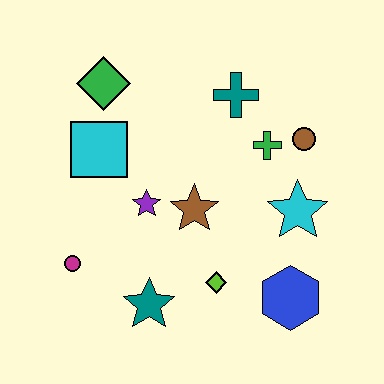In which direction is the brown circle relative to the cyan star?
The brown circle is above the cyan star.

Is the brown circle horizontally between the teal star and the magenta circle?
No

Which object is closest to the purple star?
The brown star is closest to the purple star.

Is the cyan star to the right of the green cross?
Yes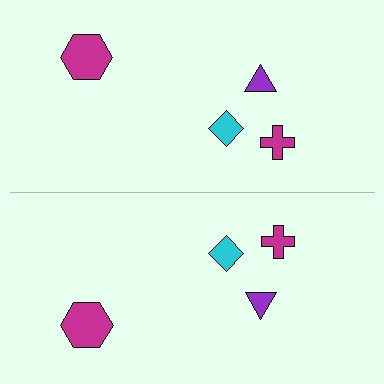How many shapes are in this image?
There are 8 shapes in this image.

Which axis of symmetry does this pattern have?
The pattern has a horizontal axis of symmetry running through the center of the image.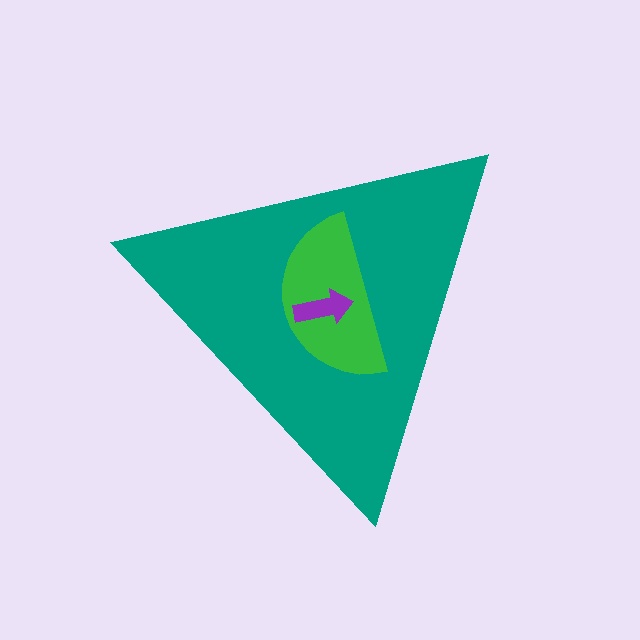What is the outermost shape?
The teal triangle.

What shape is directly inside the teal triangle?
The green semicircle.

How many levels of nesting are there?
3.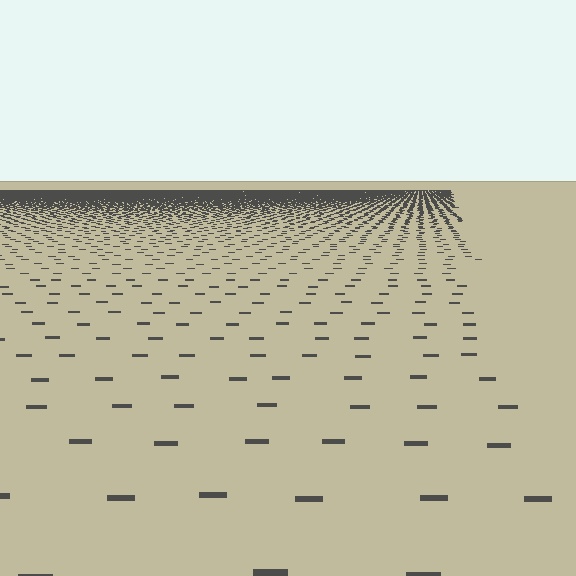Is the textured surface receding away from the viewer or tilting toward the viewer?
The surface is receding away from the viewer. Texture elements get smaller and denser toward the top.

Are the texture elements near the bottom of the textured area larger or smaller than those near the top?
Larger. Near the bottom, elements are closer to the viewer and appear at a bigger on-screen size.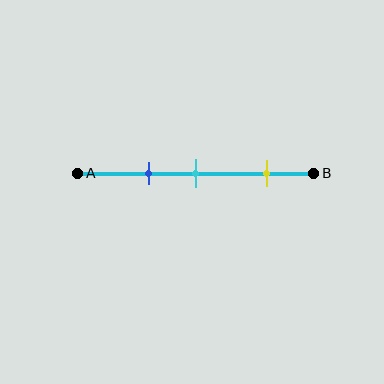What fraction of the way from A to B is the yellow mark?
The yellow mark is approximately 80% (0.8) of the way from A to B.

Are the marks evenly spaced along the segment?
No, the marks are not evenly spaced.